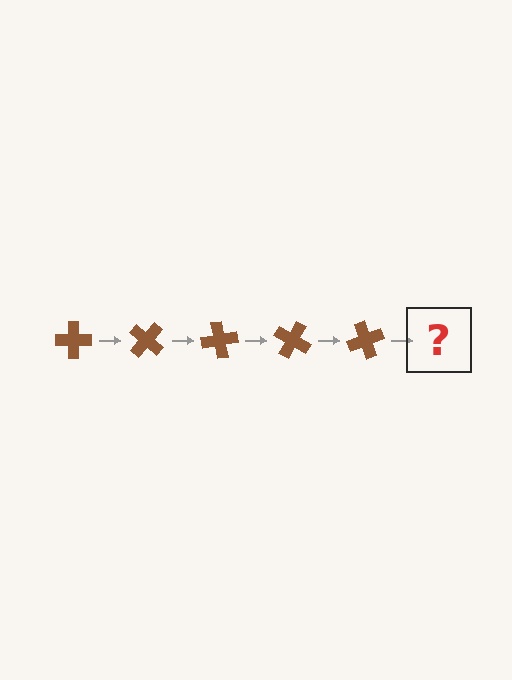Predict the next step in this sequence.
The next step is a brown cross rotated 200 degrees.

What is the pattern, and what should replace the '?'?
The pattern is that the cross rotates 40 degrees each step. The '?' should be a brown cross rotated 200 degrees.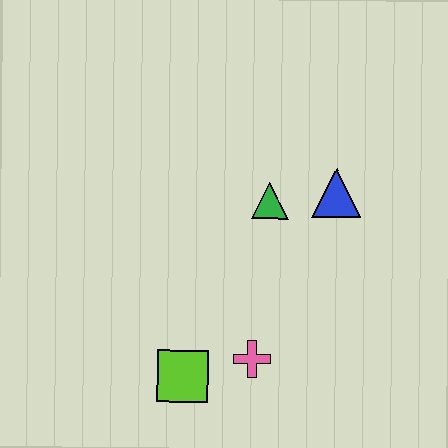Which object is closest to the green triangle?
The blue triangle is closest to the green triangle.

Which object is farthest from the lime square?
The blue triangle is farthest from the lime square.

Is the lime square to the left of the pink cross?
Yes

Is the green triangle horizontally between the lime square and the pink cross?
No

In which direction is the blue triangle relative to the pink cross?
The blue triangle is above the pink cross.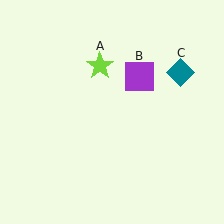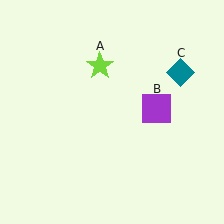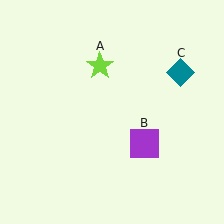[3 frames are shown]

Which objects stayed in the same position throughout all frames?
Lime star (object A) and teal diamond (object C) remained stationary.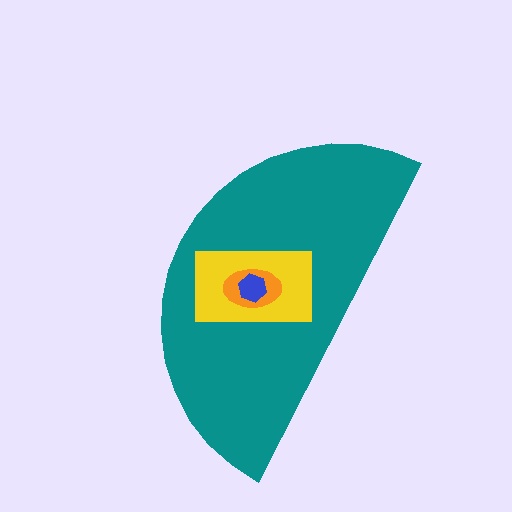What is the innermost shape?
The blue hexagon.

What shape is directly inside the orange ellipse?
The blue hexagon.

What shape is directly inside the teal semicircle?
The yellow rectangle.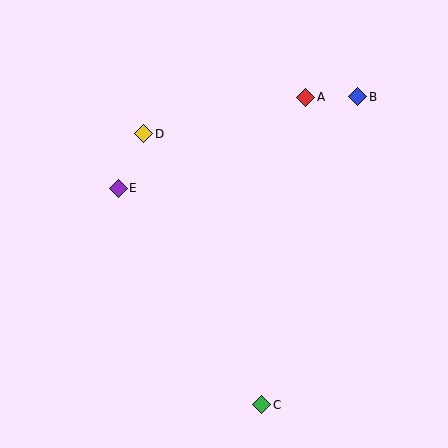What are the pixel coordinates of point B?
Point B is at (358, 97).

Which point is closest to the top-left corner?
Point D is closest to the top-left corner.